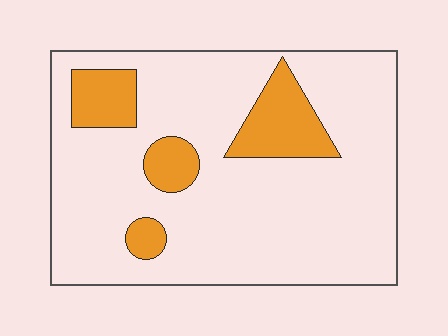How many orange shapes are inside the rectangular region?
4.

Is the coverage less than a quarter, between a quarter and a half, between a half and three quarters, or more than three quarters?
Less than a quarter.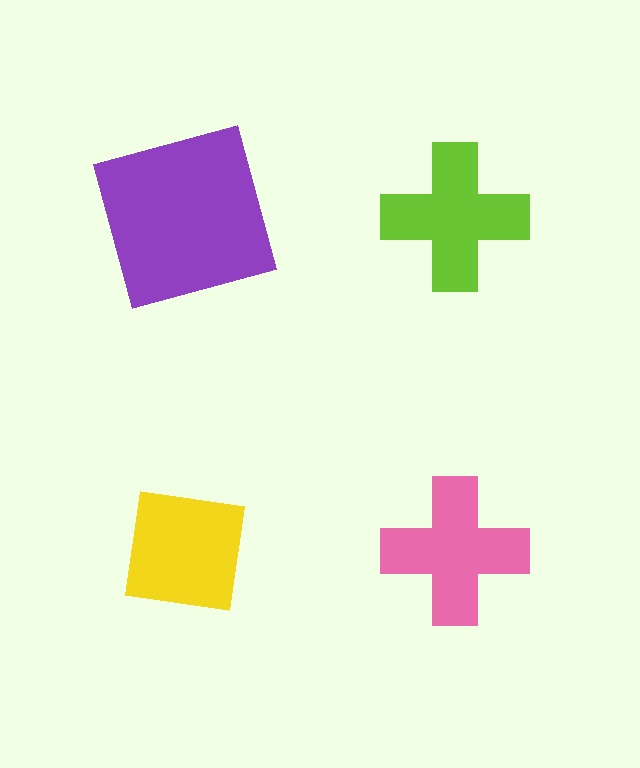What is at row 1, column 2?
A lime cross.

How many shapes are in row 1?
2 shapes.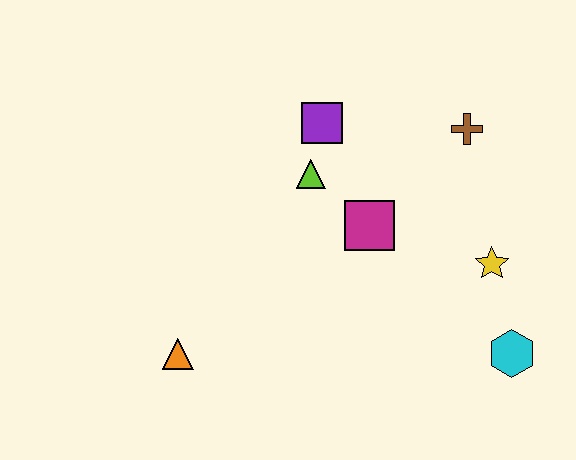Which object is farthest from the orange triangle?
The brown cross is farthest from the orange triangle.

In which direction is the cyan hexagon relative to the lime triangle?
The cyan hexagon is to the right of the lime triangle.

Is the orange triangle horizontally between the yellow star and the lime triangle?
No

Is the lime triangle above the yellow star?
Yes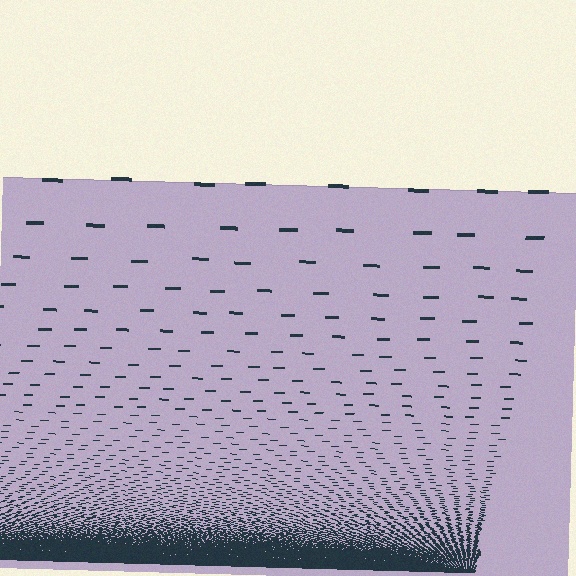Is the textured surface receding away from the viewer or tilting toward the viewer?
The surface appears to tilt toward the viewer. Texture elements get larger and sparser toward the top.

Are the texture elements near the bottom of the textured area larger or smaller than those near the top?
Smaller. The gradient is inverted — elements near the bottom are smaller and denser.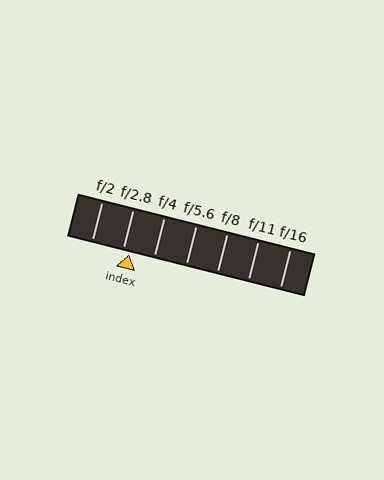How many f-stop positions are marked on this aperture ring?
There are 7 f-stop positions marked.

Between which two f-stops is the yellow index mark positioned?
The index mark is between f/2.8 and f/4.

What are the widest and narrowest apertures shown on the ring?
The widest aperture shown is f/2 and the narrowest is f/16.